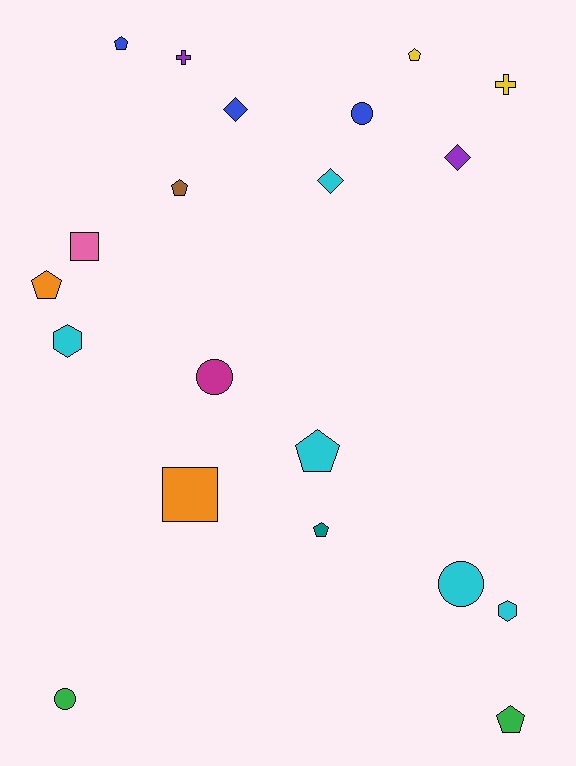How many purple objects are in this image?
There are 2 purple objects.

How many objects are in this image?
There are 20 objects.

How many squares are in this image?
There are 2 squares.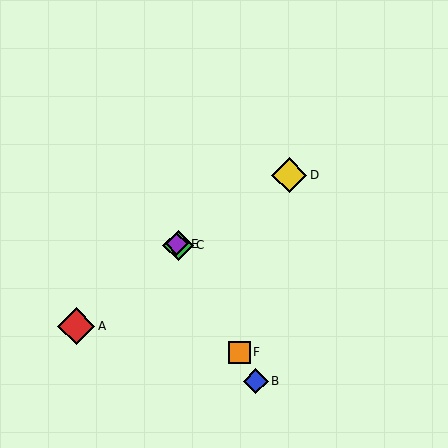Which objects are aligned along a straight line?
Objects B, C, E, F are aligned along a straight line.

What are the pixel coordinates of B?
Object B is at (256, 381).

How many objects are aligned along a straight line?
4 objects (B, C, E, F) are aligned along a straight line.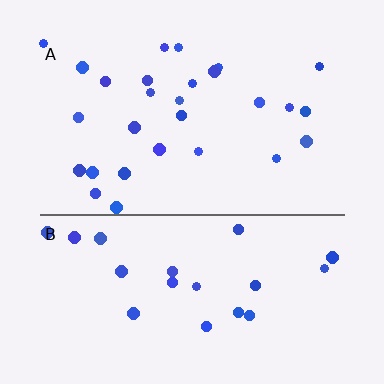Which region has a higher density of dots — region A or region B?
A (the top).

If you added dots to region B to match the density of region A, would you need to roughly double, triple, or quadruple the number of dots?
Approximately double.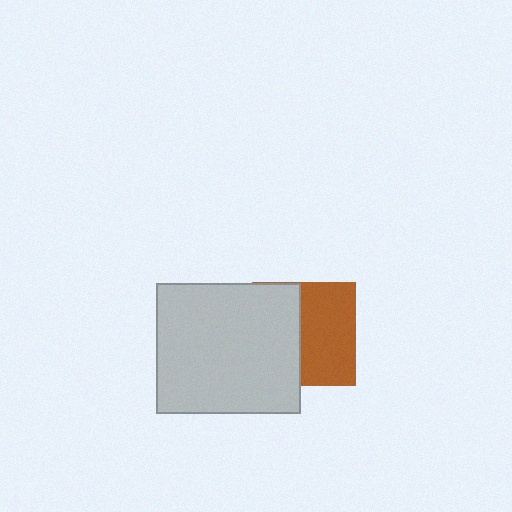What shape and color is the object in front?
The object in front is a light gray rectangle.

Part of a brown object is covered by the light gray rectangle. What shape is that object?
It is a square.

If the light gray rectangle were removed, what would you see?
You would see the complete brown square.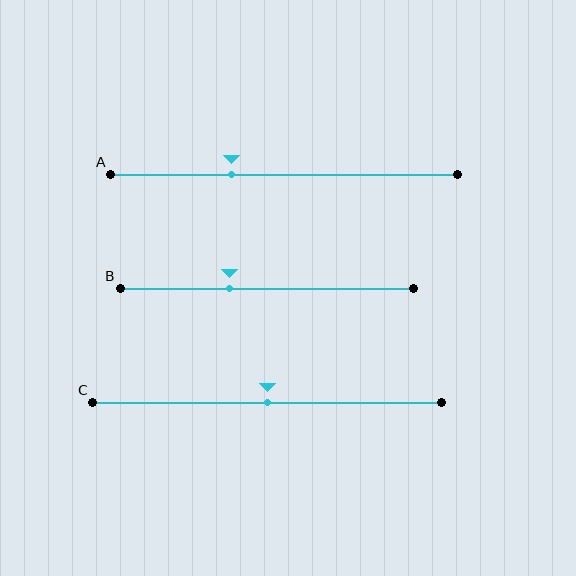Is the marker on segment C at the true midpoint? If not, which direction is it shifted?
Yes, the marker on segment C is at the true midpoint.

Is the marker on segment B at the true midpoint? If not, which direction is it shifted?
No, the marker on segment B is shifted to the left by about 13% of the segment length.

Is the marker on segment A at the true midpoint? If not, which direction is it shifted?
No, the marker on segment A is shifted to the left by about 15% of the segment length.